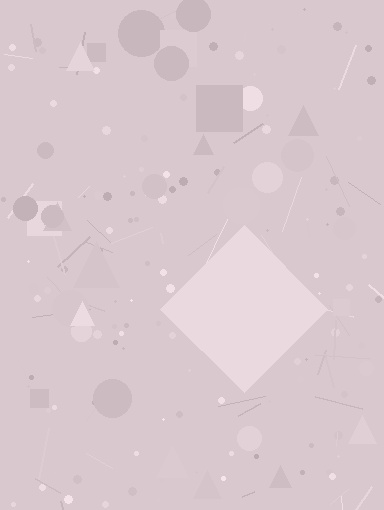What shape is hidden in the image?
A diamond is hidden in the image.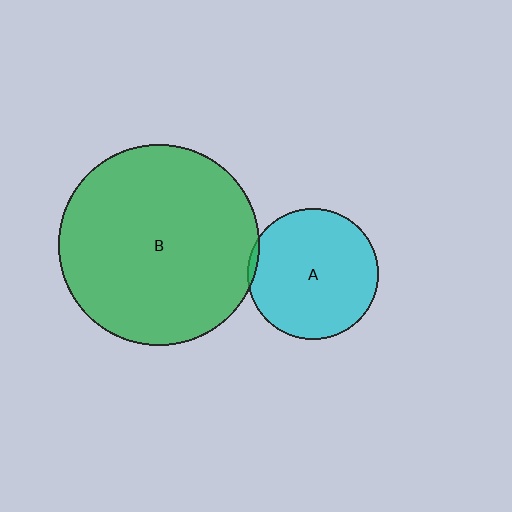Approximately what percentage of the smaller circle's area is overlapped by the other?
Approximately 5%.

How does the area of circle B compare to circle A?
Approximately 2.3 times.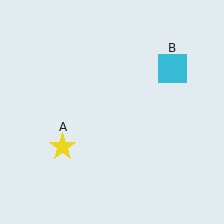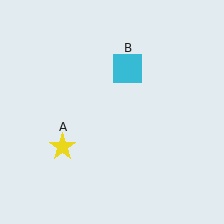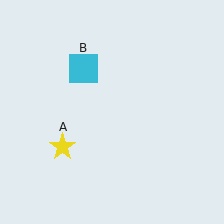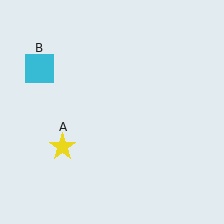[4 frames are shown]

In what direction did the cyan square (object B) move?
The cyan square (object B) moved left.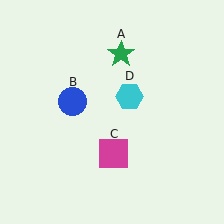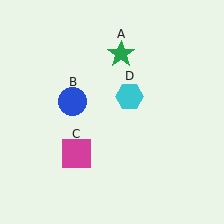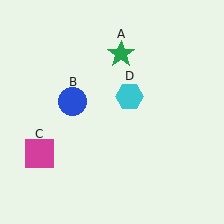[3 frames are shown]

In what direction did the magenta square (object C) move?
The magenta square (object C) moved left.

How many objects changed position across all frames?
1 object changed position: magenta square (object C).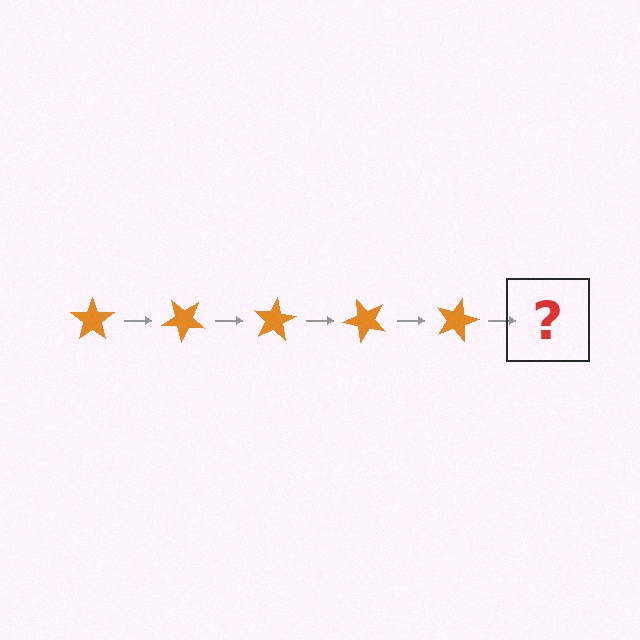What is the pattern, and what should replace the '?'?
The pattern is that the star rotates 40 degrees each step. The '?' should be an orange star rotated 200 degrees.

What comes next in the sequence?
The next element should be an orange star rotated 200 degrees.